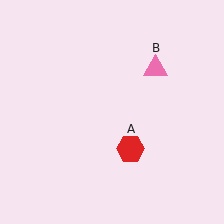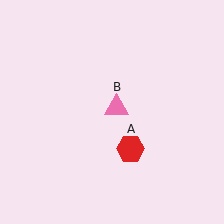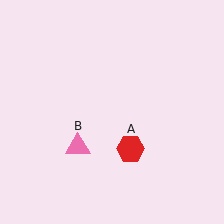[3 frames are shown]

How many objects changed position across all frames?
1 object changed position: pink triangle (object B).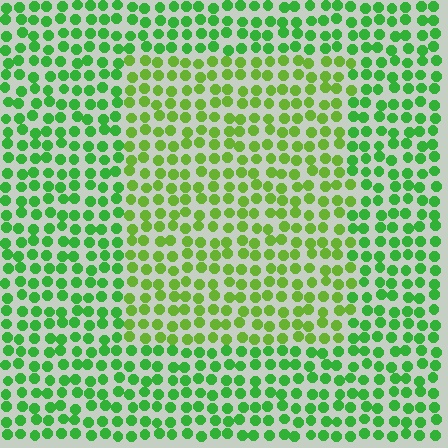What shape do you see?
I see a rectangle.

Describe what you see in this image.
The image is filled with small green elements in a uniform arrangement. A rectangle-shaped region is visible where the elements are tinted to a slightly different hue, forming a subtle color boundary.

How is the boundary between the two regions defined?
The boundary is defined purely by a slight shift in hue (about 28 degrees). Spacing, size, and orientation are identical on both sides.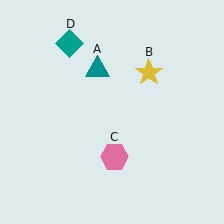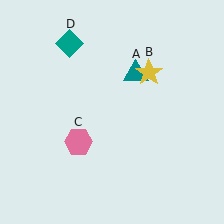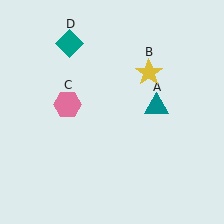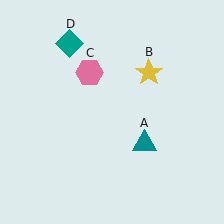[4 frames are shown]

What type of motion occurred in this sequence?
The teal triangle (object A), pink hexagon (object C) rotated clockwise around the center of the scene.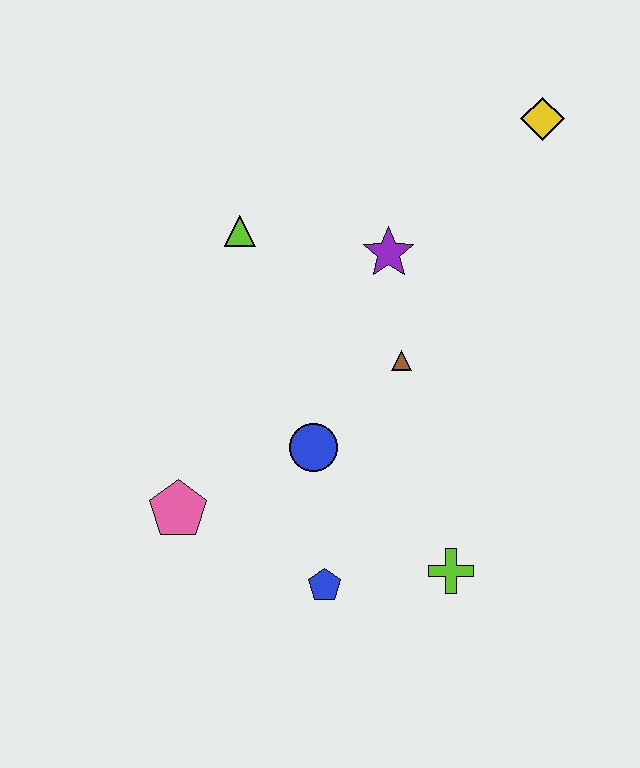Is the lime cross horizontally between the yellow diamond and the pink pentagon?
Yes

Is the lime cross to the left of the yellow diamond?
Yes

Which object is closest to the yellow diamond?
The purple star is closest to the yellow diamond.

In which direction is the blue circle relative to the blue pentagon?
The blue circle is above the blue pentagon.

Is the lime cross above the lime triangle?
No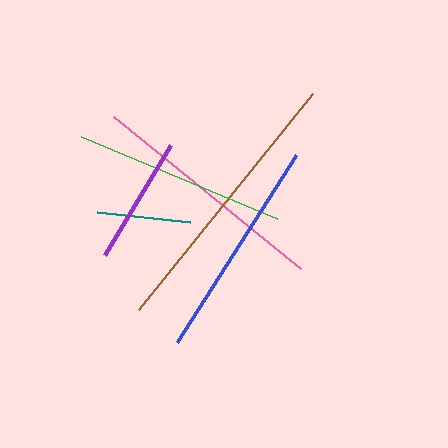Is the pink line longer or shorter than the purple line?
The pink line is longer than the purple line.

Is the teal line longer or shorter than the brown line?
The brown line is longer than the teal line.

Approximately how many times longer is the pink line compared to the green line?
The pink line is approximately 1.1 times the length of the green line.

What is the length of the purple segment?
The purple segment is approximately 128 pixels long.